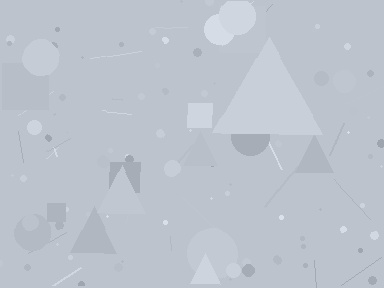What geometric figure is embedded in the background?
A triangle is embedded in the background.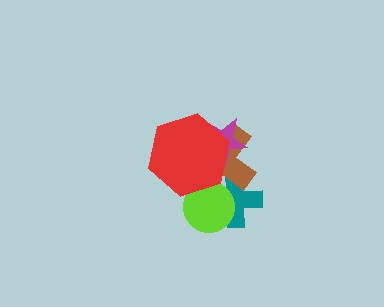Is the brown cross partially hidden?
Yes, it is partially covered by another shape.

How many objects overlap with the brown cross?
4 objects overlap with the brown cross.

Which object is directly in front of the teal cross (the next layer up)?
The brown cross is directly in front of the teal cross.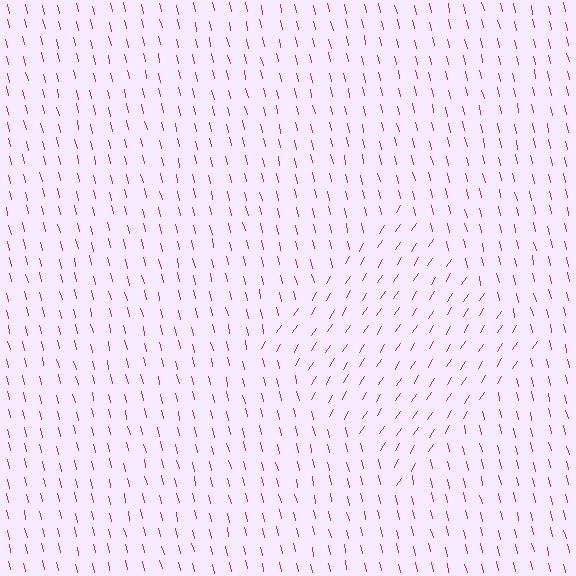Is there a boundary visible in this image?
Yes, there is a texture boundary formed by a change in line orientation.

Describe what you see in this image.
The image is filled with small magenta line segments. A diamond region in the image has lines oriented differently from the surrounding lines, creating a visible texture boundary.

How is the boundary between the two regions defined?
The boundary is defined purely by a change in line orientation (approximately 45 degrees difference). All lines are the same color and thickness.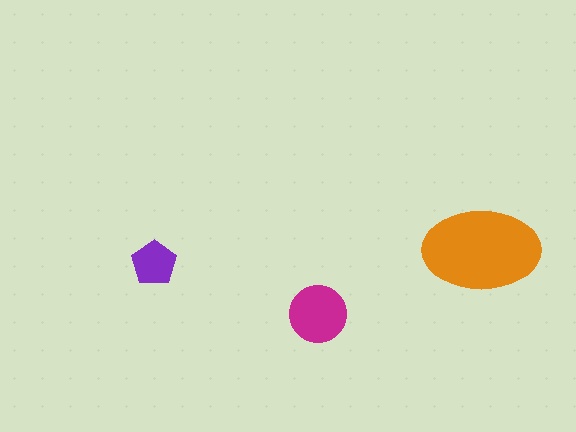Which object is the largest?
The orange ellipse.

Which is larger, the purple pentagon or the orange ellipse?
The orange ellipse.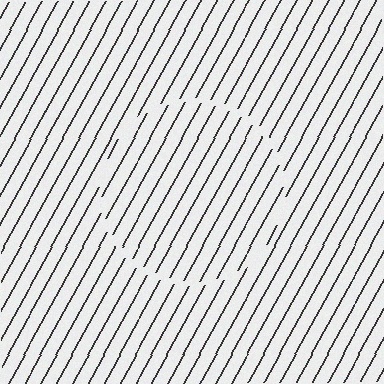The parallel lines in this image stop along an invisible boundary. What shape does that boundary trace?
An illusory circle. The interior of the shape contains the same grating, shifted by half a period — the contour is defined by the phase discontinuity where line-ends from the inner and outer gratings abut.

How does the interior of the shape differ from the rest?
The interior of the shape contains the same grating, shifted by half a period — the contour is defined by the phase discontinuity where line-ends from the inner and outer gratings abut.